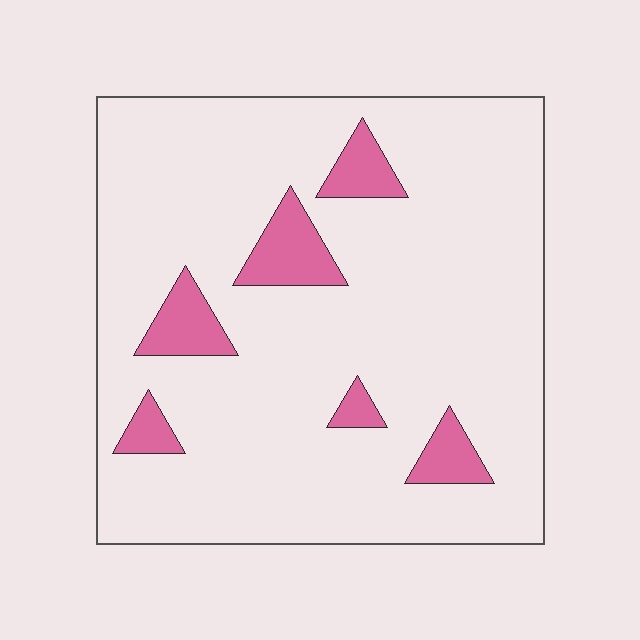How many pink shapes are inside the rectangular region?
6.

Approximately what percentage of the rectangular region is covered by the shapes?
Approximately 10%.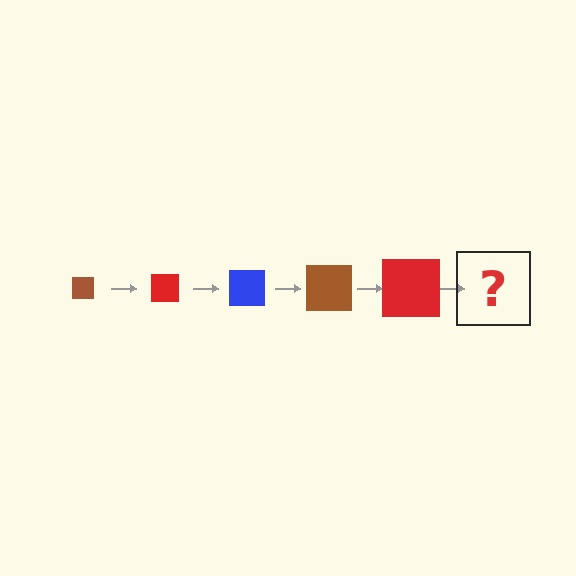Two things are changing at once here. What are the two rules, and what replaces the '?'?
The two rules are that the square grows larger each step and the color cycles through brown, red, and blue. The '?' should be a blue square, larger than the previous one.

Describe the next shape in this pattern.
It should be a blue square, larger than the previous one.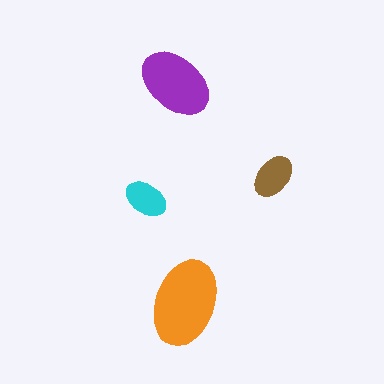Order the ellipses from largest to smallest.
the orange one, the purple one, the brown one, the cyan one.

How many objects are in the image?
There are 4 objects in the image.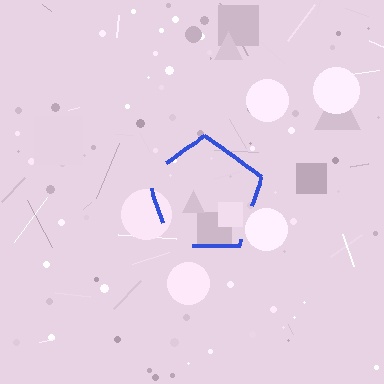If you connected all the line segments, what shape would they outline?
They would outline a pentagon.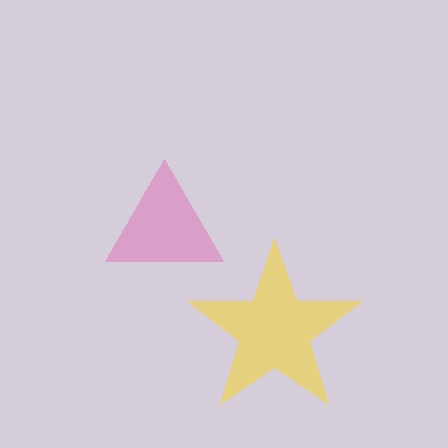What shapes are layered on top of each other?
The layered shapes are: a yellow star, a pink triangle.